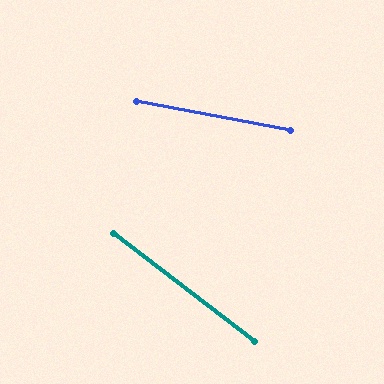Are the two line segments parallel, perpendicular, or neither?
Neither parallel nor perpendicular — they differ by about 27°.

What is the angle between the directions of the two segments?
Approximately 27 degrees.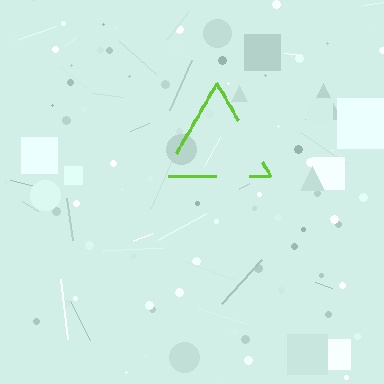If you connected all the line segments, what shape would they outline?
They would outline a triangle.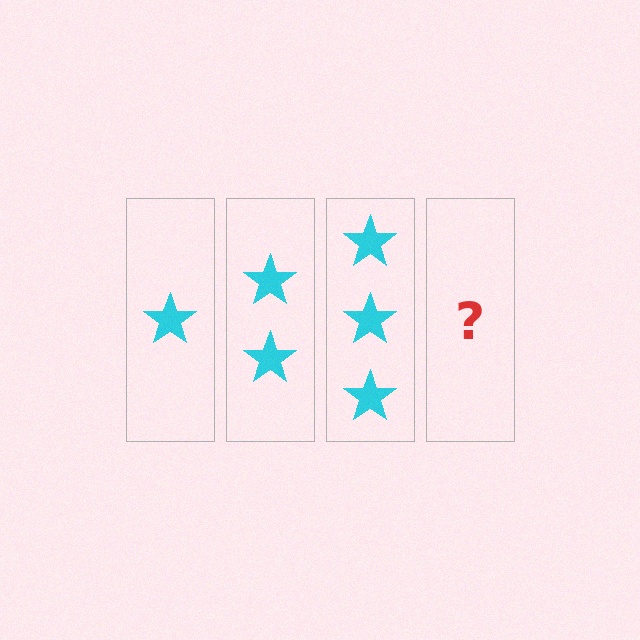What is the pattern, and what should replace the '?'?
The pattern is that each step adds one more star. The '?' should be 4 stars.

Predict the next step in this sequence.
The next step is 4 stars.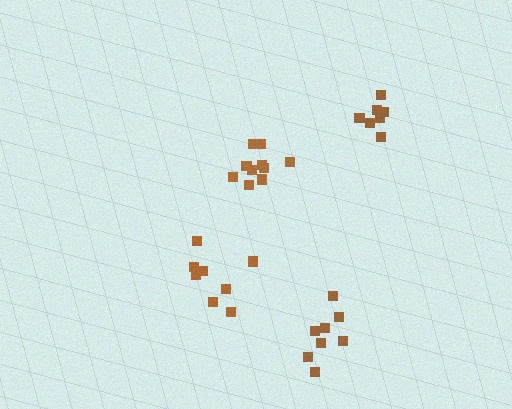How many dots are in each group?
Group 1: 8 dots, Group 2: 8 dots, Group 3: 7 dots, Group 4: 11 dots (34 total).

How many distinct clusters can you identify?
There are 4 distinct clusters.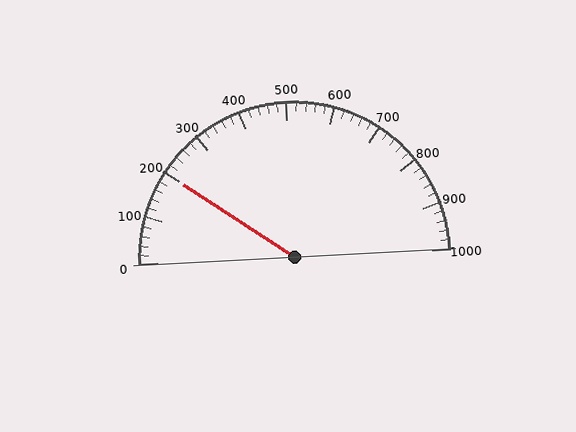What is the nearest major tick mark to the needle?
The nearest major tick mark is 200.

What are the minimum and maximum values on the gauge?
The gauge ranges from 0 to 1000.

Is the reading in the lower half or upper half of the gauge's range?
The reading is in the lower half of the range (0 to 1000).